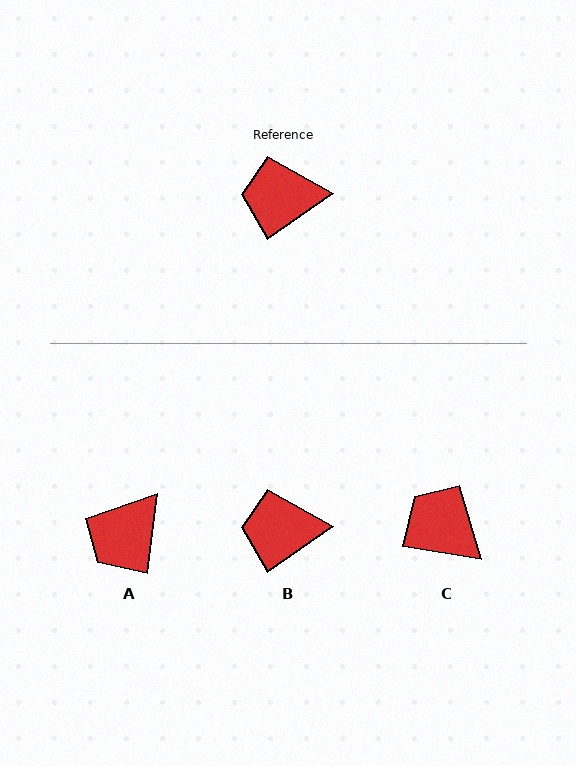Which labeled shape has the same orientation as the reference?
B.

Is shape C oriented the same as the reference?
No, it is off by about 43 degrees.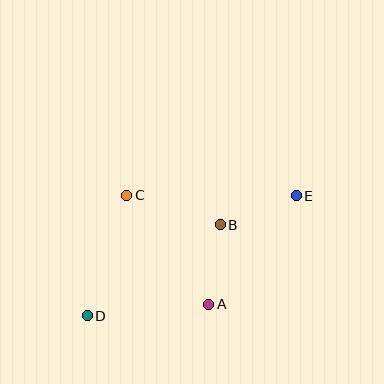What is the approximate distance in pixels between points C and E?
The distance between C and E is approximately 169 pixels.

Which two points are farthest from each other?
Points D and E are farthest from each other.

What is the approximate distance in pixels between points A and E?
The distance between A and E is approximately 139 pixels.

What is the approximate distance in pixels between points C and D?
The distance between C and D is approximately 127 pixels.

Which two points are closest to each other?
Points A and B are closest to each other.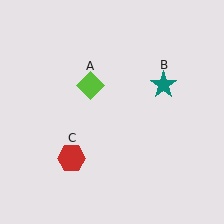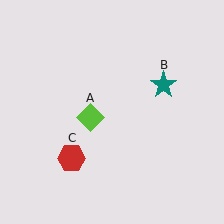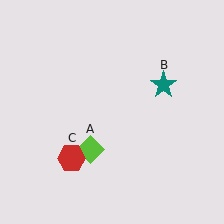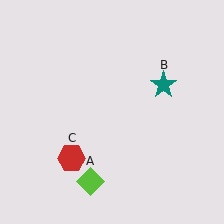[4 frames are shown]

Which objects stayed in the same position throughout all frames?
Teal star (object B) and red hexagon (object C) remained stationary.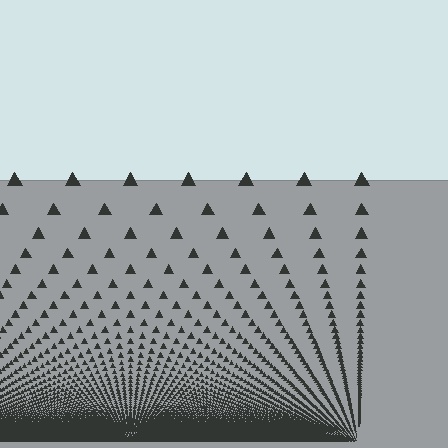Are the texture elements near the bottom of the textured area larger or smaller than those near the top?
Smaller. The gradient is inverted — elements near the bottom are smaller and denser.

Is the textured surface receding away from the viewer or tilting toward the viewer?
The surface appears to tilt toward the viewer. Texture elements get larger and sparser toward the top.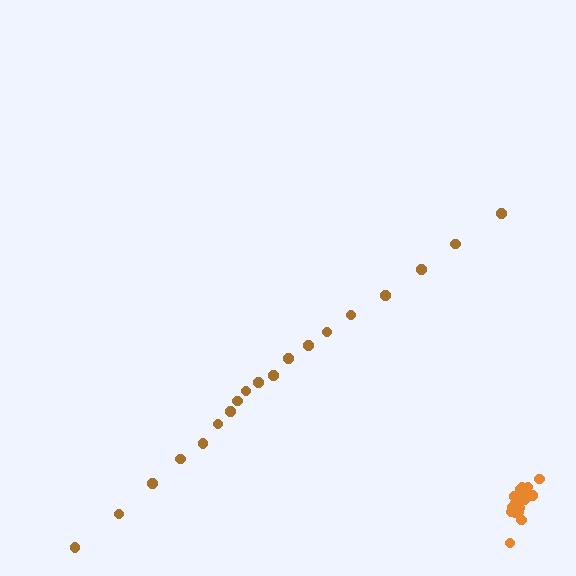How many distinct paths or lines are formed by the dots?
There are 2 distinct paths.